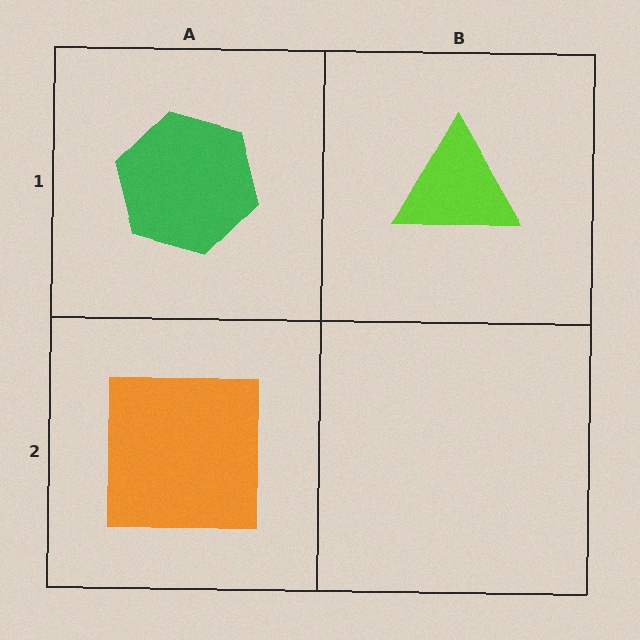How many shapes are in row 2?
1 shape.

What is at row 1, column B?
A lime triangle.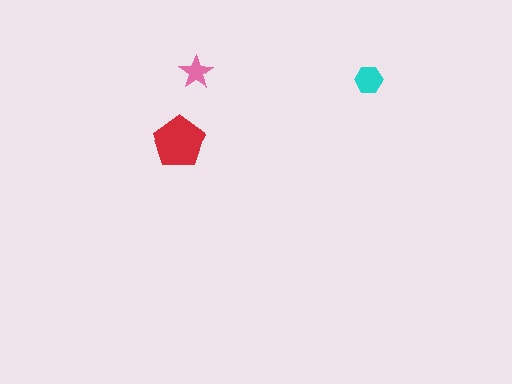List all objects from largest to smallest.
The red pentagon, the cyan hexagon, the pink star.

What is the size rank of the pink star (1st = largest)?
3rd.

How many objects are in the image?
There are 3 objects in the image.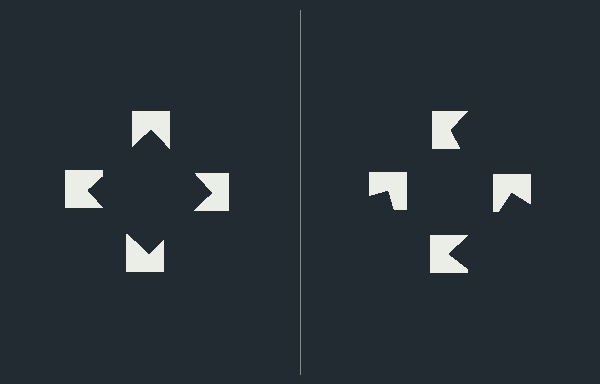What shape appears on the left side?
An illusory square.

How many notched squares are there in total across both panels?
8 — 4 on each side.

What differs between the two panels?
The notched squares are positioned identically on both sides; only the wedge orientations differ. On the left they align to a square; on the right they are misaligned.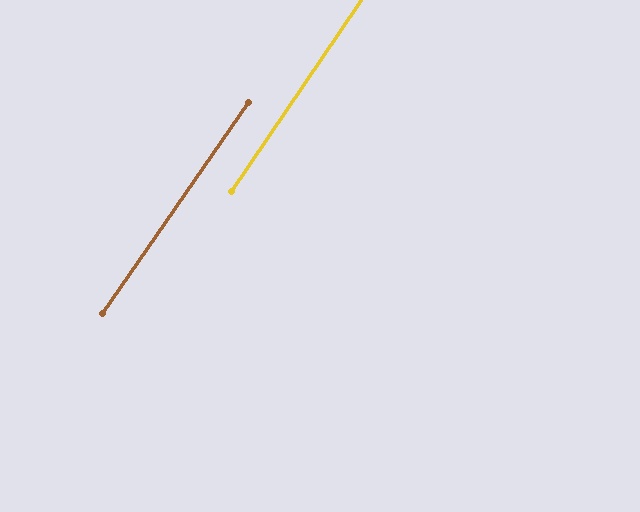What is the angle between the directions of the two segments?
Approximately 1 degree.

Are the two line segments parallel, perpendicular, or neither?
Parallel — their directions differ by only 0.6°.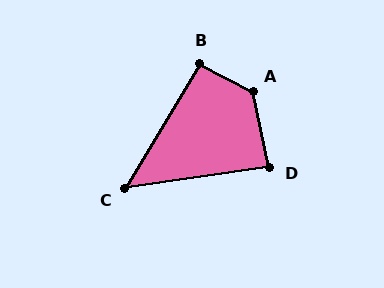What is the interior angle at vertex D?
Approximately 86 degrees (approximately right).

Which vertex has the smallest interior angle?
C, at approximately 51 degrees.